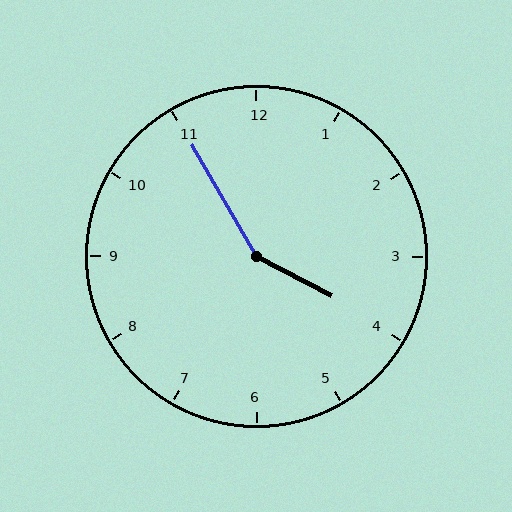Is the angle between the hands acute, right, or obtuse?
It is obtuse.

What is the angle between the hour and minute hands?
Approximately 148 degrees.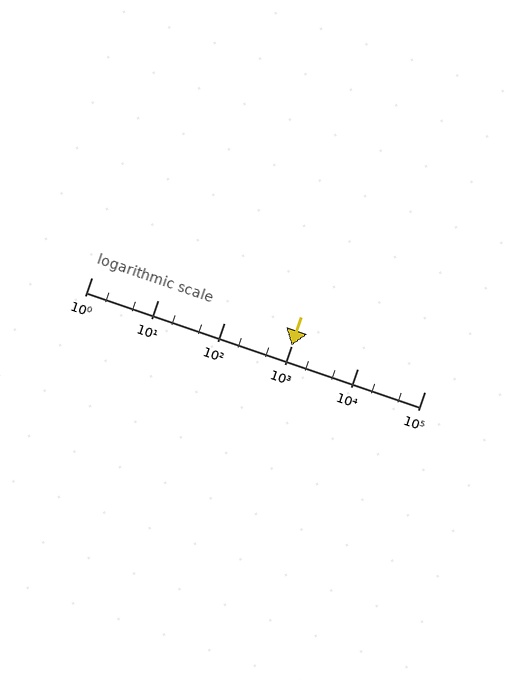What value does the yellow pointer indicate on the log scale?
The pointer indicates approximately 1000.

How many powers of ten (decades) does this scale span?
The scale spans 5 decades, from 1 to 100000.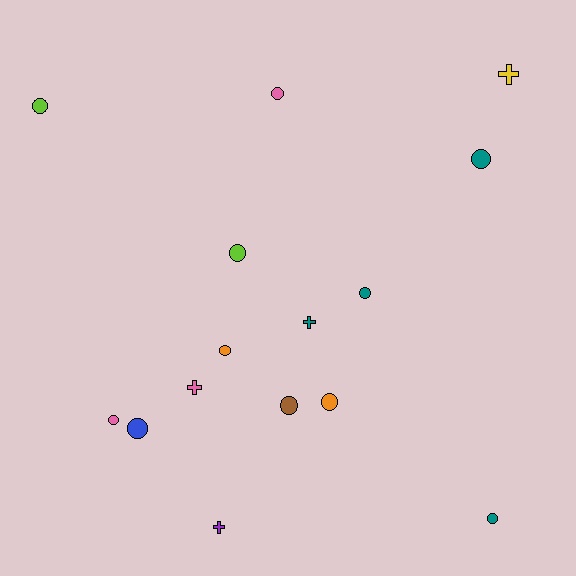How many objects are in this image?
There are 15 objects.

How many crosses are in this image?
There are 4 crosses.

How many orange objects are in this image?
There are 2 orange objects.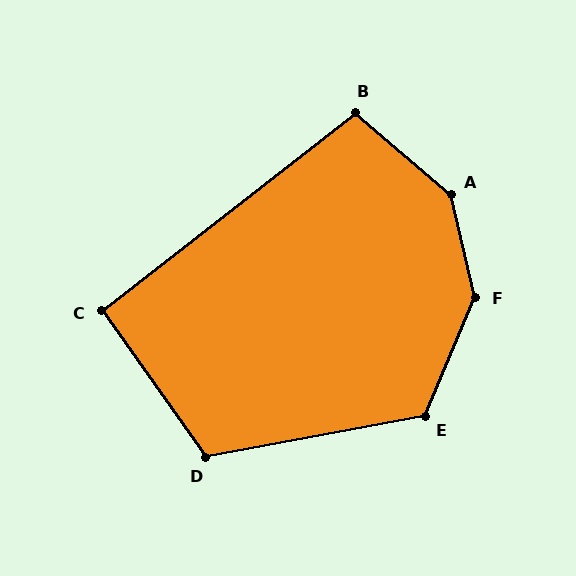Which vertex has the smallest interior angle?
C, at approximately 92 degrees.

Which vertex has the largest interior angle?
A, at approximately 144 degrees.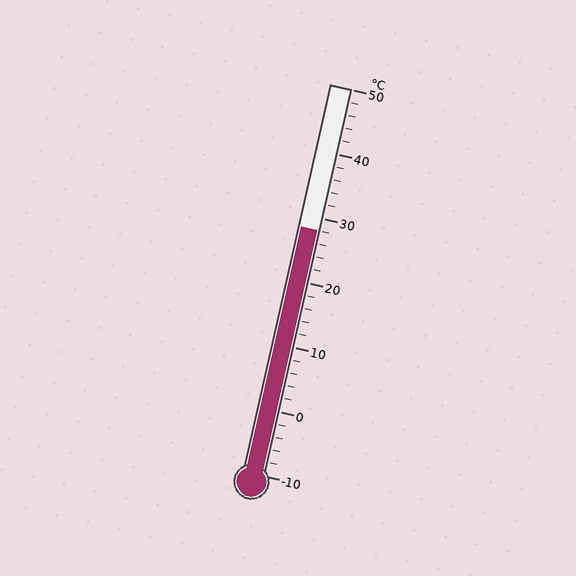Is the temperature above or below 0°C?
The temperature is above 0°C.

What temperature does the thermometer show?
The thermometer shows approximately 28°C.